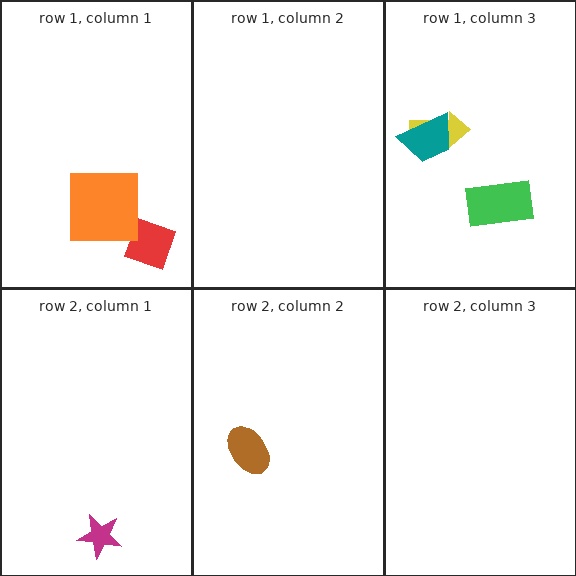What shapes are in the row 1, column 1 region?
The red diamond, the orange square.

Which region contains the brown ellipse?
The row 2, column 2 region.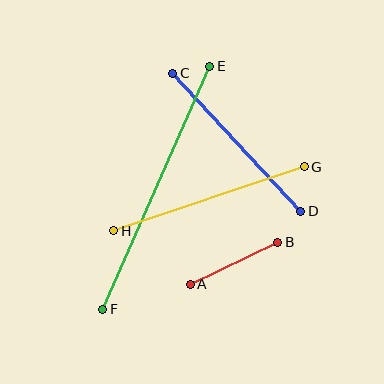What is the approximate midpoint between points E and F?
The midpoint is at approximately (156, 188) pixels.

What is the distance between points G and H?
The distance is approximately 201 pixels.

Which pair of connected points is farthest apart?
Points E and F are farthest apart.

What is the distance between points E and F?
The distance is approximately 266 pixels.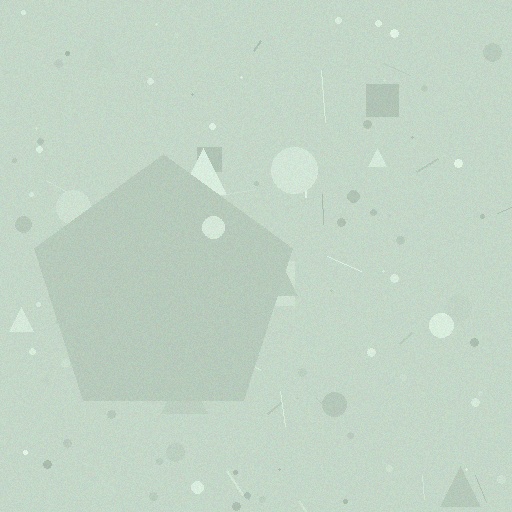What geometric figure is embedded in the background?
A pentagon is embedded in the background.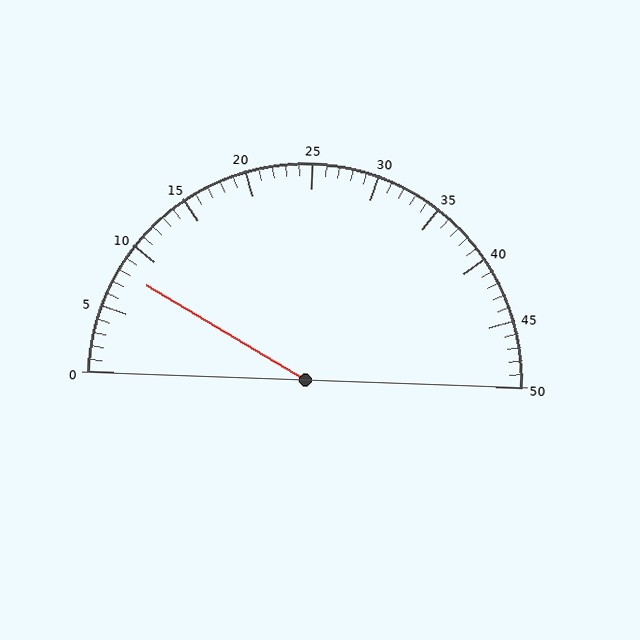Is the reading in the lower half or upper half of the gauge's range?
The reading is in the lower half of the range (0 to 50).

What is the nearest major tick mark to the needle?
The nearest major tick mark is 10.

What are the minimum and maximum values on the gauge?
The gauge ranges from 0 to 50.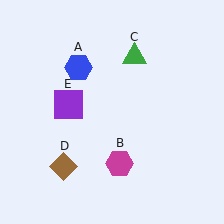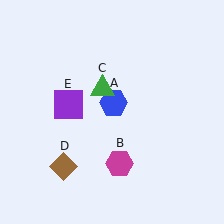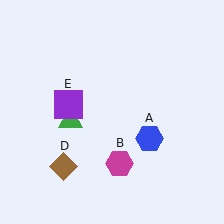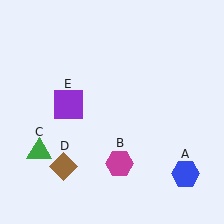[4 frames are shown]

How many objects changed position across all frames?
2 objects changed position: blue hexagon (object A), green triangle (object C).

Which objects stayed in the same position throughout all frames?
Magenta hexagon (object B) and brown diamond (object D) and purple square (object E) remained stationary.